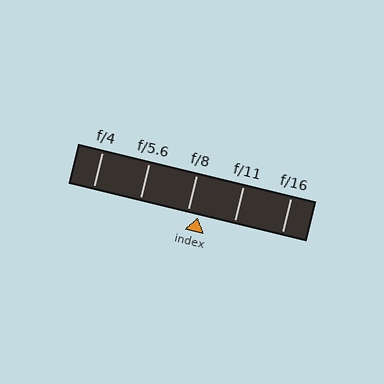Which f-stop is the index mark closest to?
The index mark is closest to f/8.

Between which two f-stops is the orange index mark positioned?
The index mark is between f/8 and f/11.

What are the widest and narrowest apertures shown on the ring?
The widest aperture shown is f/4 and the narrowest is f/16.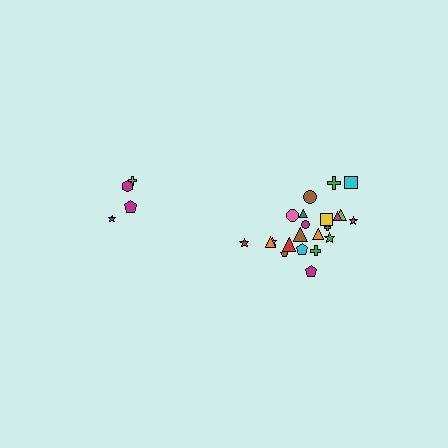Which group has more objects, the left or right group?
The right group.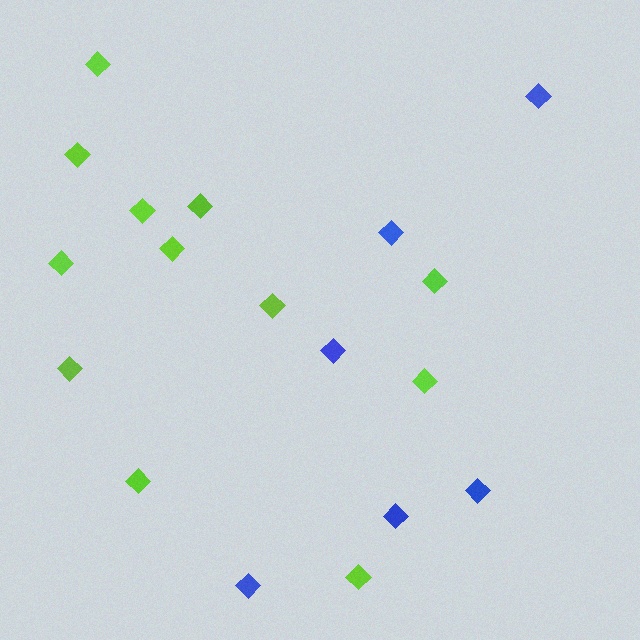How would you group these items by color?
There are 2 groups: one group of lime diamonds (12) and one group of blue diamonds (6).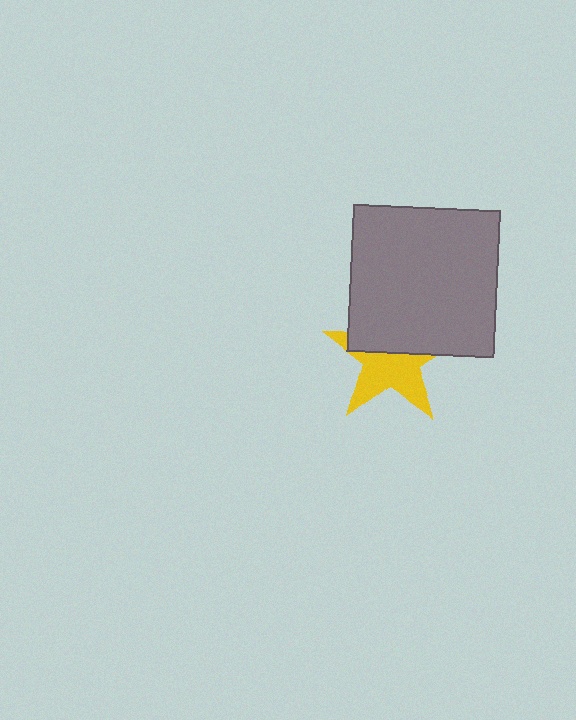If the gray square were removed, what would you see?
You would see the complete yellow star.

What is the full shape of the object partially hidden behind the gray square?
The partially hidden object is a yellow star.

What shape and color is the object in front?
The object in front is a gray square.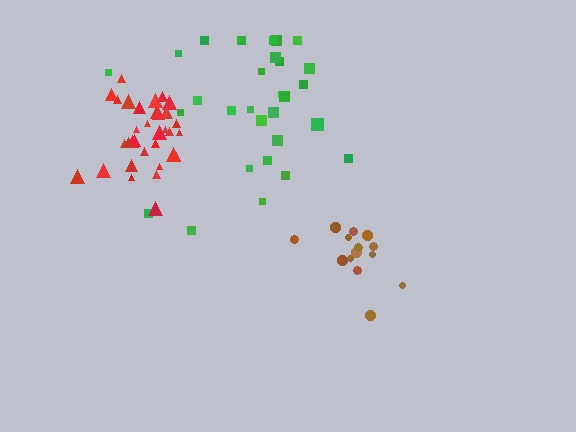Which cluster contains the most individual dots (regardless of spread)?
Red (33).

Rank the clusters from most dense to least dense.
red, brown, green.